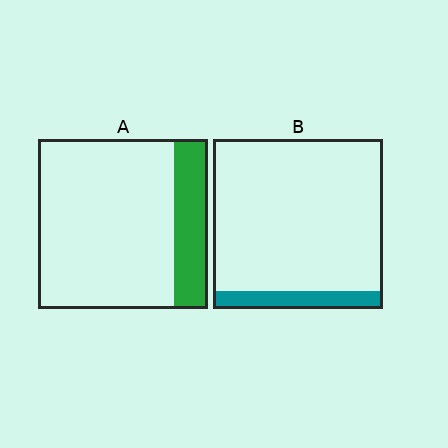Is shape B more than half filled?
No.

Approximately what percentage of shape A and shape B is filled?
A is approximately 20% and B is approximately 10%.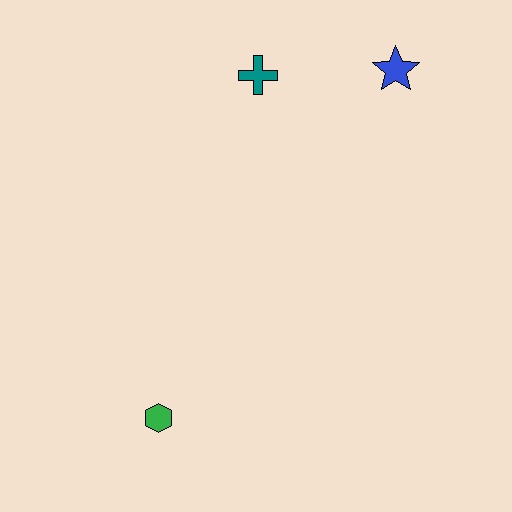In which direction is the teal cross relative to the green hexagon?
The teal cross is above the green hexagon.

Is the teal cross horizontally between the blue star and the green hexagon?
Yes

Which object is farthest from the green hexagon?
The blue star is farthest from the green hexagon.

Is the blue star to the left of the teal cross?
No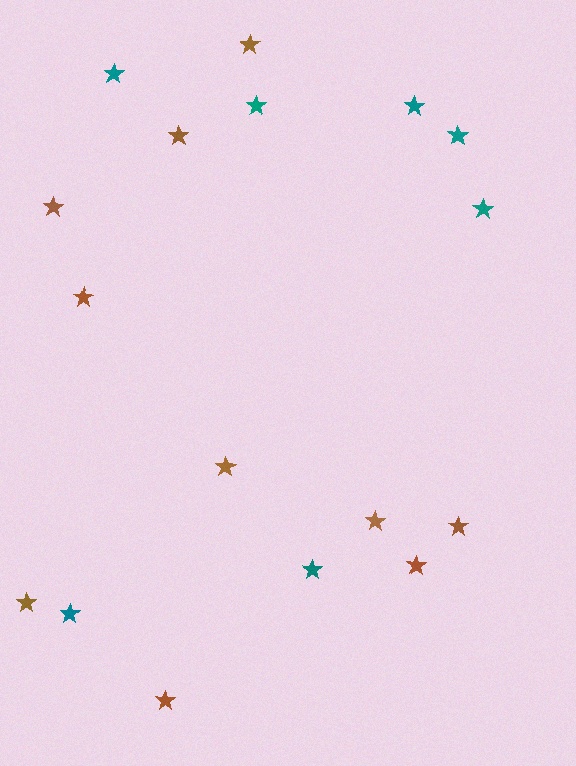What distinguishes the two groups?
There are 2 groups: one group of teal stars (7) and one group of brown stars (10).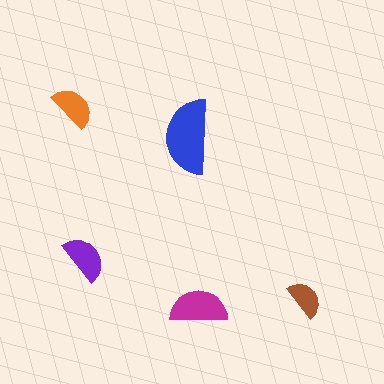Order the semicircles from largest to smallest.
the blue one, the magenta one, the purple one, the orange one, the brown one.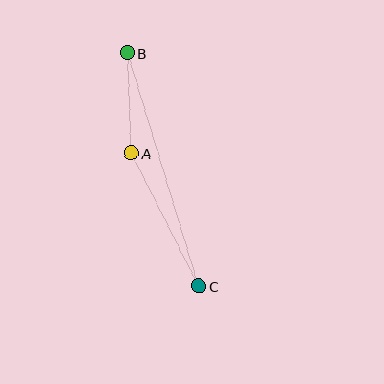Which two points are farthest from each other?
Points B and C are farthest from each other.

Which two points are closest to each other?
Points A and B are closest to each other.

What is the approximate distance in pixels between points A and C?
The distance between A and C is approximately 149 pixels.